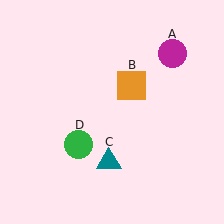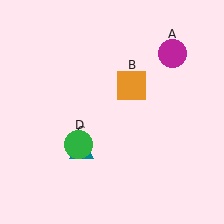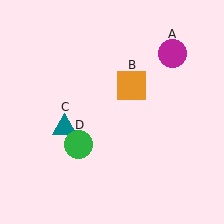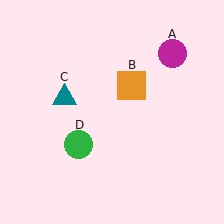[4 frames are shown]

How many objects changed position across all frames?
1 object changed position: teal triangle (object C).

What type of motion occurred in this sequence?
The teal triangle (object C) rotated clockwise around the center of the scene.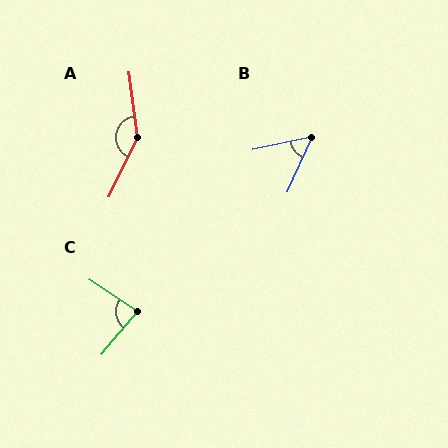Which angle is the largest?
A, at approximately 147 degrees.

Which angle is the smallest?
B, at approximately 53 degrees.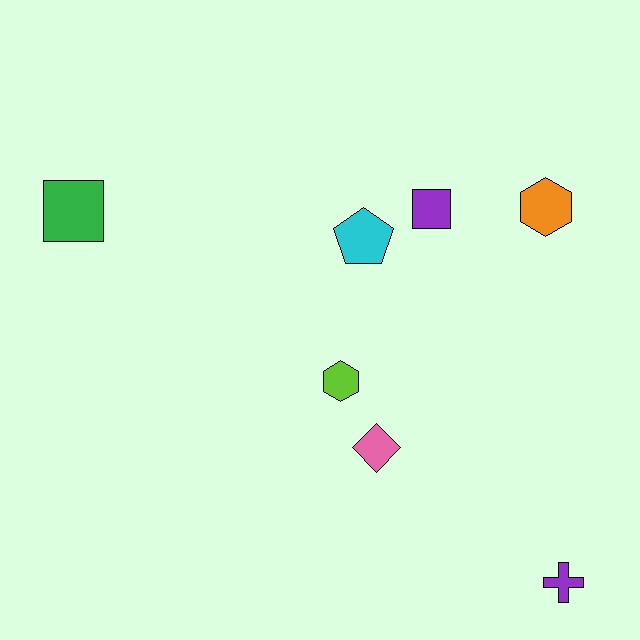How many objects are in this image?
There are 7 objects.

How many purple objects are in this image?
There are 2 purple objects.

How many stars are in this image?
There are no stars.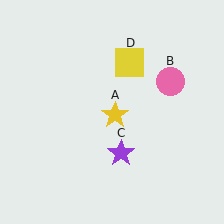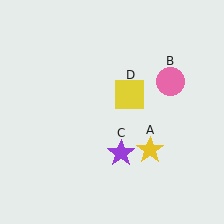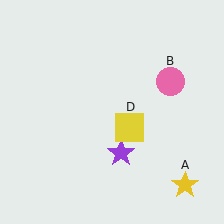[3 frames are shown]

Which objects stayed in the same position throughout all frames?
Pink circle (object B) and purple star (object C) remained stationary.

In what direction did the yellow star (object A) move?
The yellow star (object A) moved down and to the right.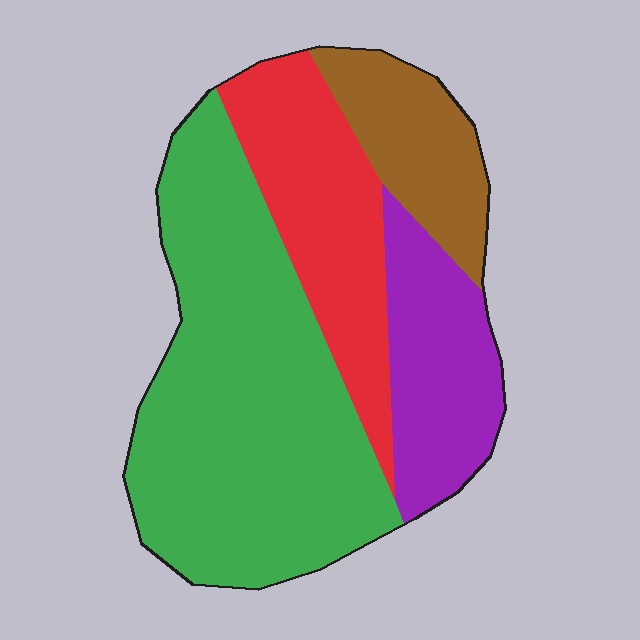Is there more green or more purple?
Green.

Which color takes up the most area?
Green, at roughly 50%.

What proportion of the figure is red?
Red covers 21% of the figure.